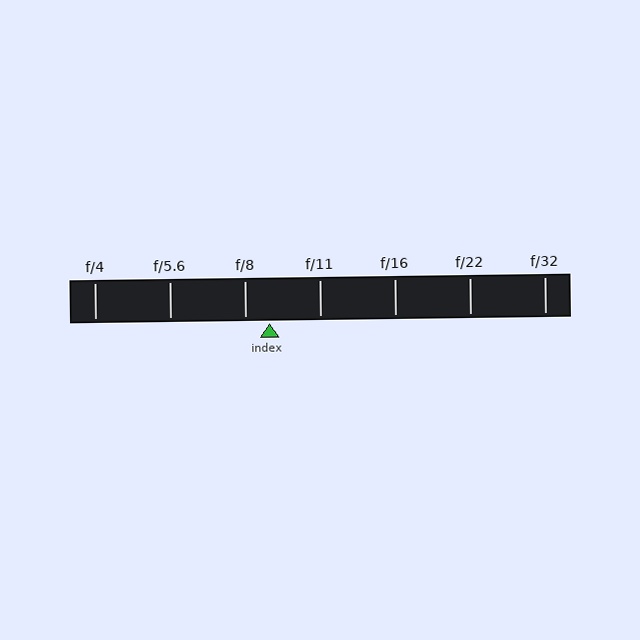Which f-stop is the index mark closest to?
The index mark is closest to f/8.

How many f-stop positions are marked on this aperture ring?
There are 7 f-stop positions marked.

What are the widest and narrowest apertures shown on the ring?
The widest aperture shown is f/4 and the narrowest is f/32.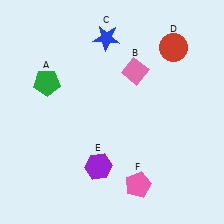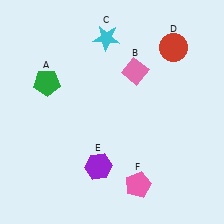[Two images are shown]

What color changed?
The star (C) changed from blue in Image 1 to cyan in Image 2.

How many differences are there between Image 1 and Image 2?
There is 1 difference between the two images.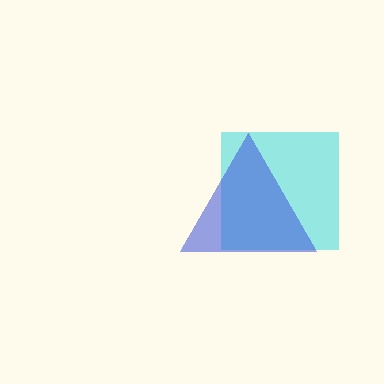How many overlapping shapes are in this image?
There are 2 overlapping shapes in the image.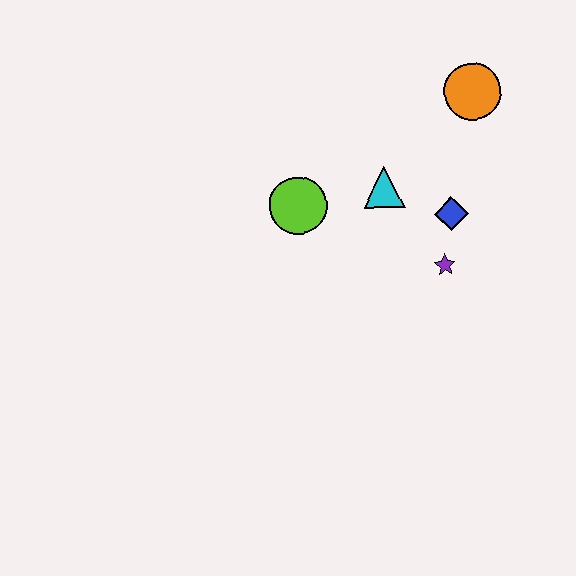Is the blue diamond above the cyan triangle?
No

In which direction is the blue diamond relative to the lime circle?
The blue diamond is to the right of the lime circle.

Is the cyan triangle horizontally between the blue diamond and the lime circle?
Yes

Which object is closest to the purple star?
The blue diamond is closest to the purple star.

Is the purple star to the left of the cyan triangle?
No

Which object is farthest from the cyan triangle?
The orange circle is farthest from the cyan triangle.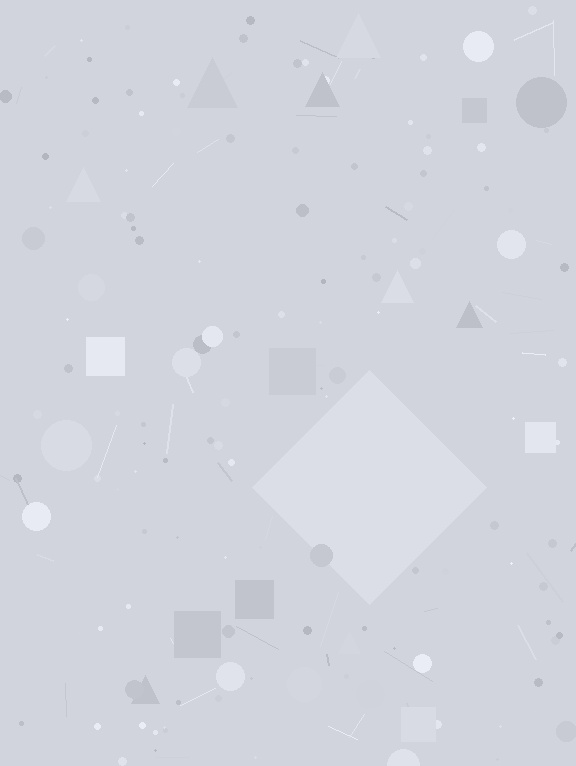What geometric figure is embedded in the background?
A diamond is embedded in the background.